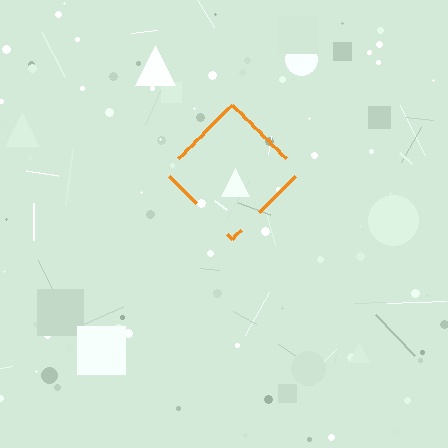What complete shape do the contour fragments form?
The contour fragments form a diamond.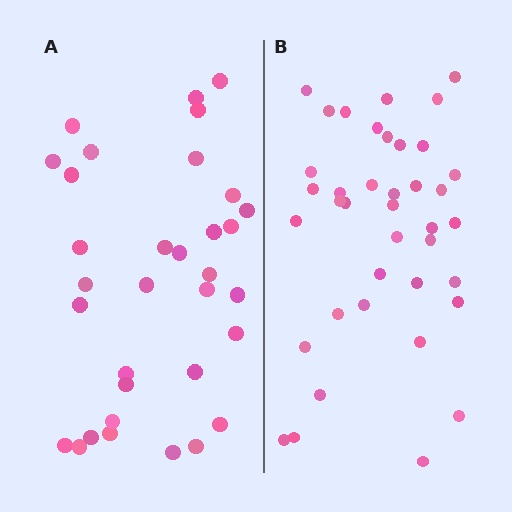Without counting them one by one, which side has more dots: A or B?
Region B (the right region) has more dots.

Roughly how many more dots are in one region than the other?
Region B has about 6 more dots than region A.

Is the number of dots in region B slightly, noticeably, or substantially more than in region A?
Region B has only slightly more — the two regions are fairly close. The ratio is roughly 1.2 to 1.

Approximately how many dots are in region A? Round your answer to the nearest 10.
About 30 dots. (The exact count is 33, which rounds to 30.)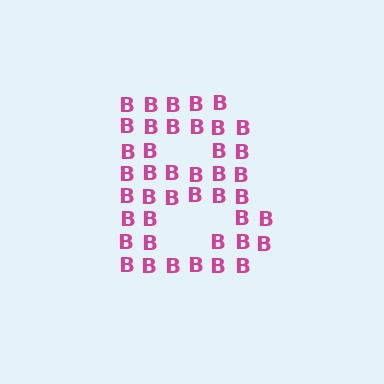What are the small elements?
The small elements are letter B's.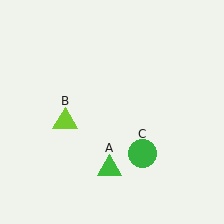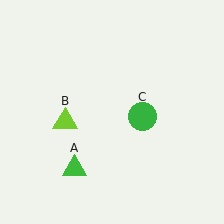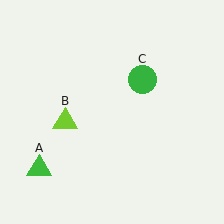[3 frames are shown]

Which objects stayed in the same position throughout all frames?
Lime triangle (object B) remained stationary.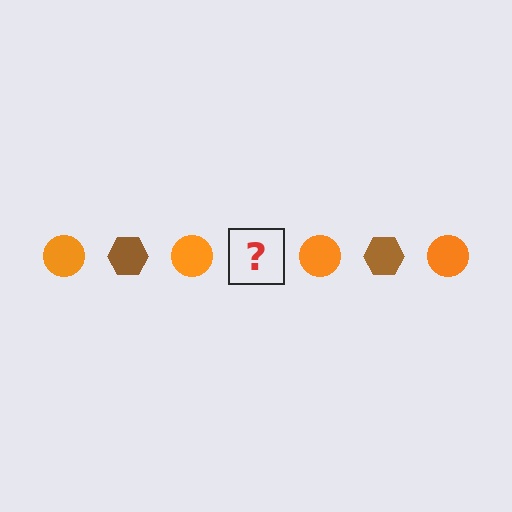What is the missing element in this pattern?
The missing element is a brown hexagon.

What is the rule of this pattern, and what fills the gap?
The rule is that the pattern alternates between orange circle and brown hexagon. The gap should be filled with a brown hexagon.